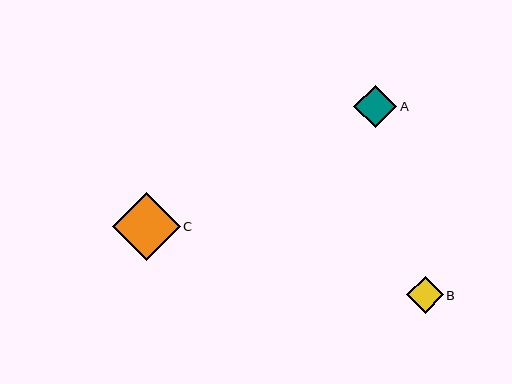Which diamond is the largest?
Diamond C is the largest with a size of approximately 67 pixels.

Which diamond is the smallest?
Diamond B is the smallest with a size of approximately 37 pixels.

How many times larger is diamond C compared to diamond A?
Diamond C is approximately 1.6 times the size of diamond A.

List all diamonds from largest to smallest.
From largest to smallest: C, A, B.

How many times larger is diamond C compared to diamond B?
Diamond C is approximately 1.8 times the size of diamond B.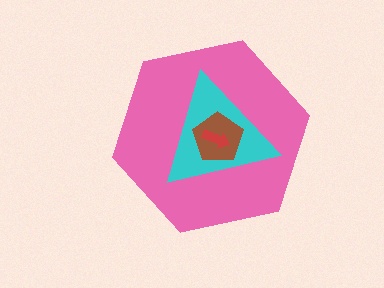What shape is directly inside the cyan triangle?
The brown pentagon.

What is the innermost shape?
The red arrow.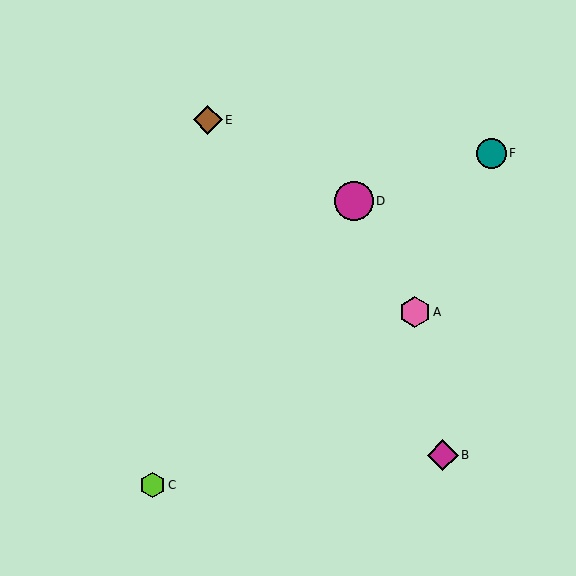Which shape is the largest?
The magenta circle (labeled D) is the largest.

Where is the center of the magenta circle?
The center of the magenta circle is at (354, 201).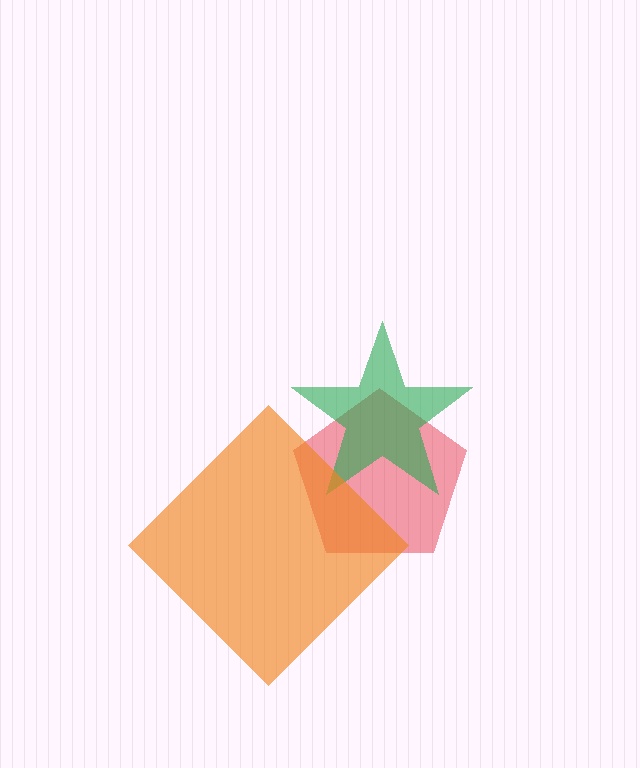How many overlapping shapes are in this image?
There are 3 overlapping shapes in the image.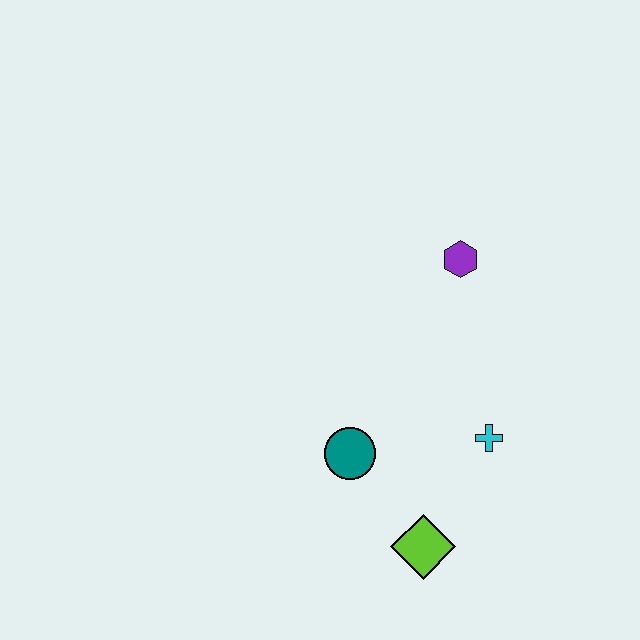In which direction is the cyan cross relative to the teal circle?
The cyan cross is to the right of the teal circle.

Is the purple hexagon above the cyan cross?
Yes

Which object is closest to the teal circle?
The lime diamond is closest to the teal circle.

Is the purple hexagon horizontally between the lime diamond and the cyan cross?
Yes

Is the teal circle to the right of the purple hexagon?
No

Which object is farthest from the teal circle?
The purple hexagon is farthest from the teal circle.